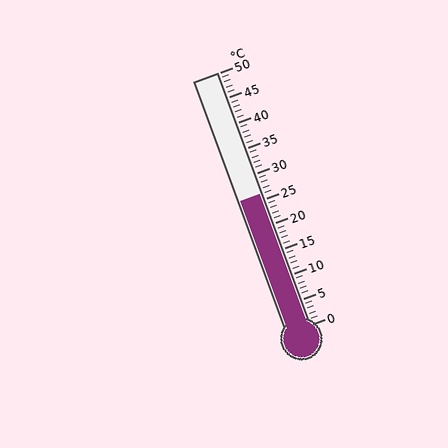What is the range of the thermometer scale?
The thermometer scale ranges from 0°C to 50°C.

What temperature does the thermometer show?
The thermometer shows approximately 26°C.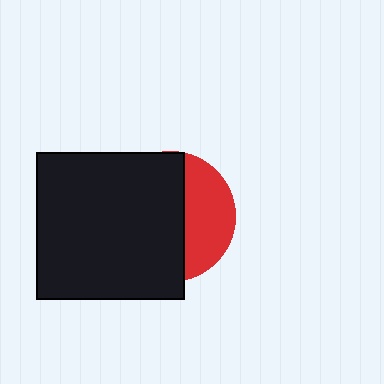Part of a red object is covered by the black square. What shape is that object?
It is a circle.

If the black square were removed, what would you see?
You would see the complete red circle.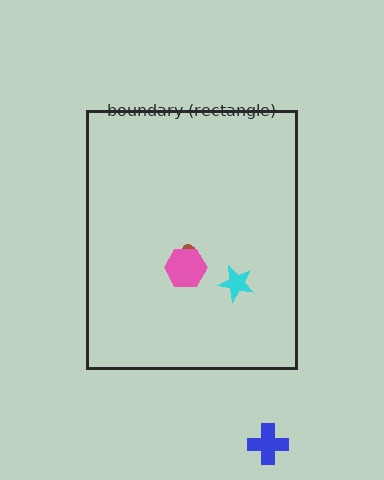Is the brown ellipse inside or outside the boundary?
Inside.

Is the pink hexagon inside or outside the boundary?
Inside.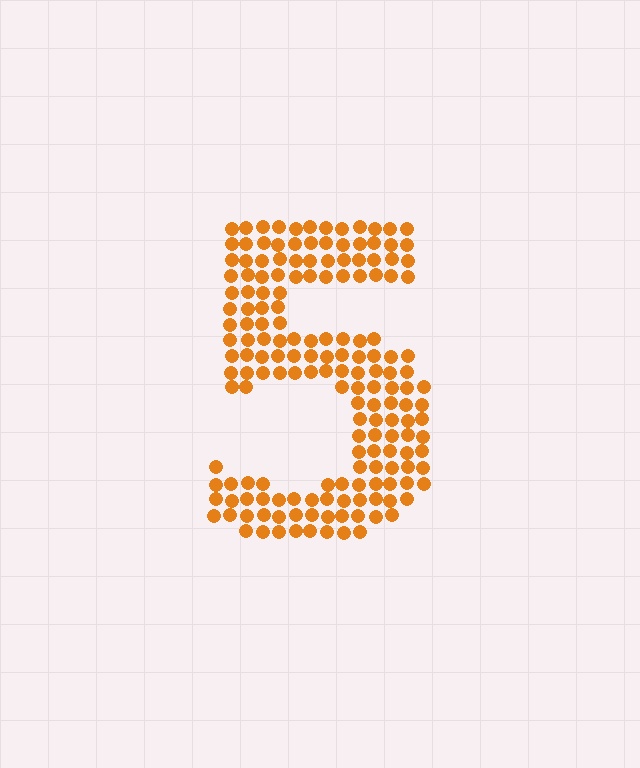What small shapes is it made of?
It is made of small circles.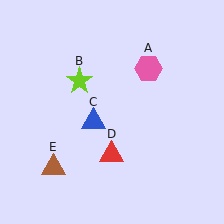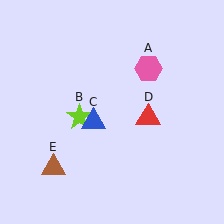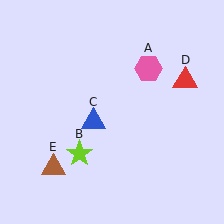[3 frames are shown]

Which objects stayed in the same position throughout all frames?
Pink hexagon (object A) and blue triangle (object C) and brown triangle (object E) remained stationary.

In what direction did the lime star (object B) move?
The lime star (object B) moved down.